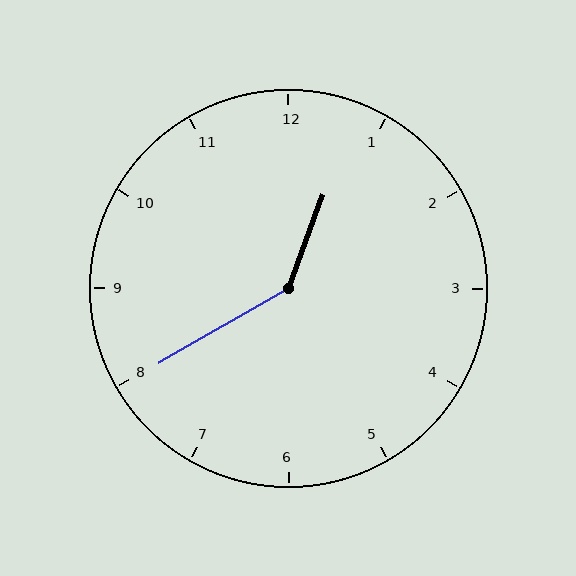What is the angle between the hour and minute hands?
Approximately 140 degrees.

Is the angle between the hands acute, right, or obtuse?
It is obtuse.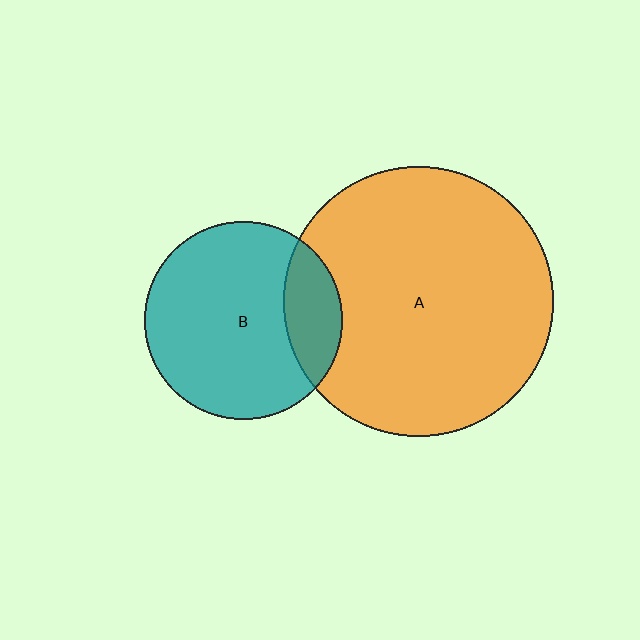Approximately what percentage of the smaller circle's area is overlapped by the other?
Approximately 20%.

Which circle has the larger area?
Circle A (orange).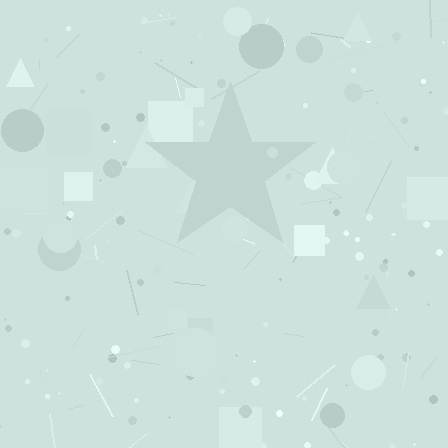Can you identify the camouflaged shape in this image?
The camouflaged shape is a star.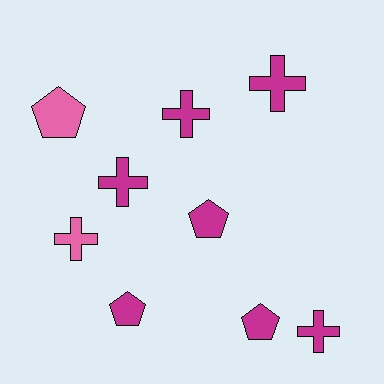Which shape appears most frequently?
Cross, with 5 objects.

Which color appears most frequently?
Magenta, with 7 objects.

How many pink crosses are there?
There is 1 pink cross.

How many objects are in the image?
There are 9 objects.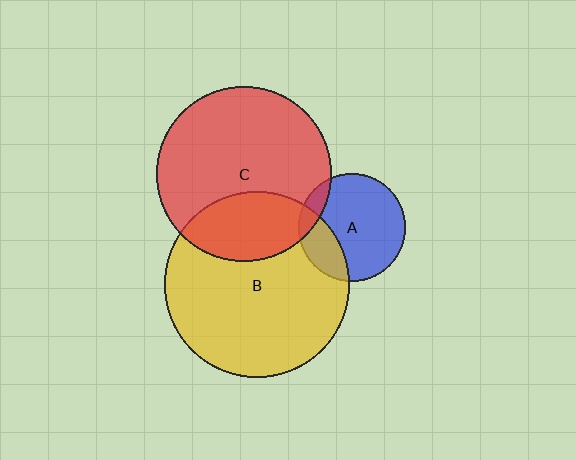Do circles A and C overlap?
Yes.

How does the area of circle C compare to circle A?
Approximately 2.6 times.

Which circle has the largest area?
Circle B (yellow).